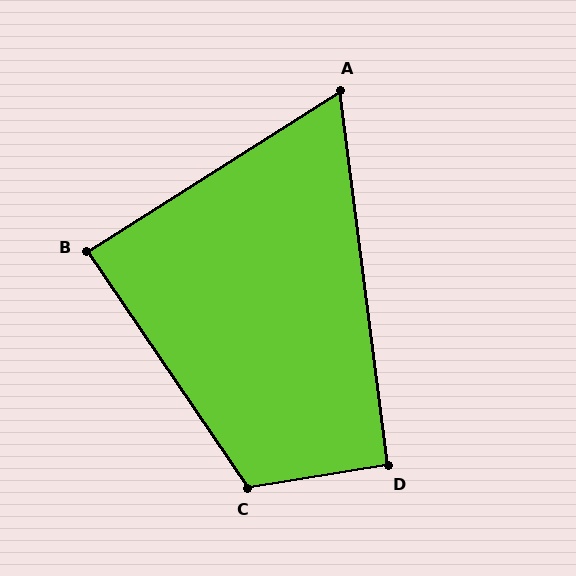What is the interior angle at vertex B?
Approximately 88 degrees (approximately right).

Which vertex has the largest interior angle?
C, at approximately 115 degrees.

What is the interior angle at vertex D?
Approximately 92 degrees (approximately right).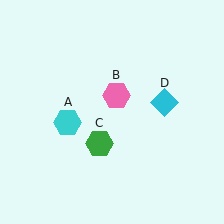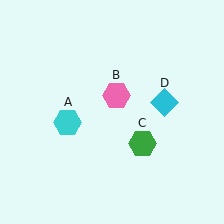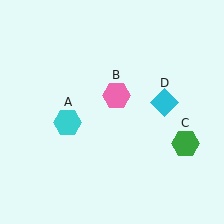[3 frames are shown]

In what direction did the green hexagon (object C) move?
The green hexagon (object C) moved right.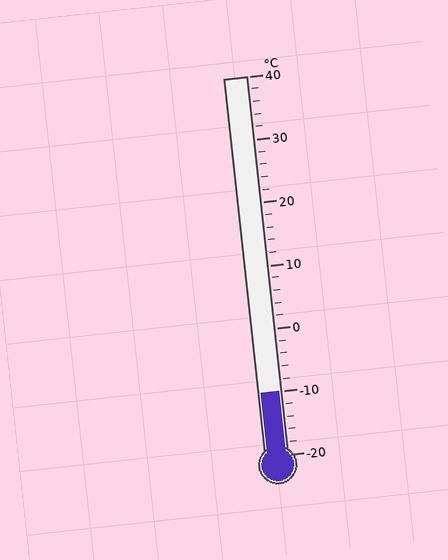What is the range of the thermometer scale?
The thermometer scale ranges from -20°C to 40°C.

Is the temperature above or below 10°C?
The temperature is below 10°C.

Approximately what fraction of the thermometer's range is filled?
The thermometer is filled to approximately 15% of its range.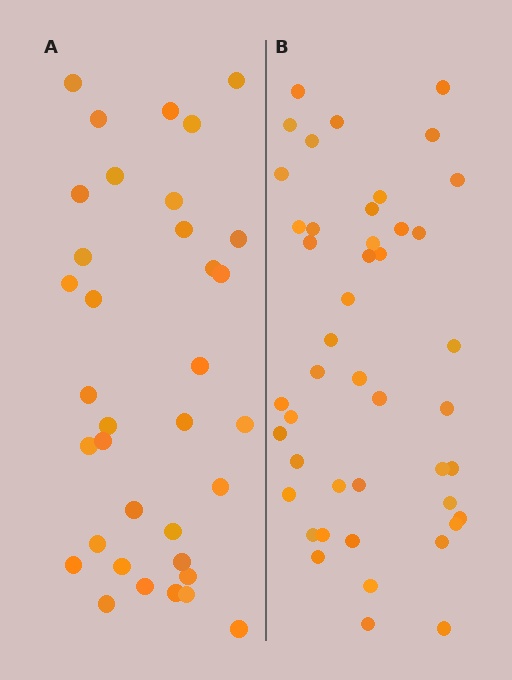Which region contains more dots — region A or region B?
Region B (the right region) has more dots.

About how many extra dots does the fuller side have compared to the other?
Region B has roughly 10 or so more dots than region A.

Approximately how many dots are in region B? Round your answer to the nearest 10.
About 40 dots. (The exact count is 45, which rounds to 40.)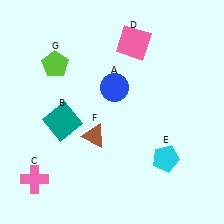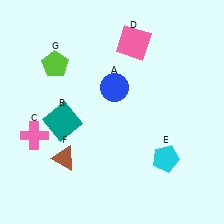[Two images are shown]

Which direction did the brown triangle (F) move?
The brown triangle (F) moved left.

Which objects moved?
The objects that moved are: the pink cross (C), the brown triangle (F).